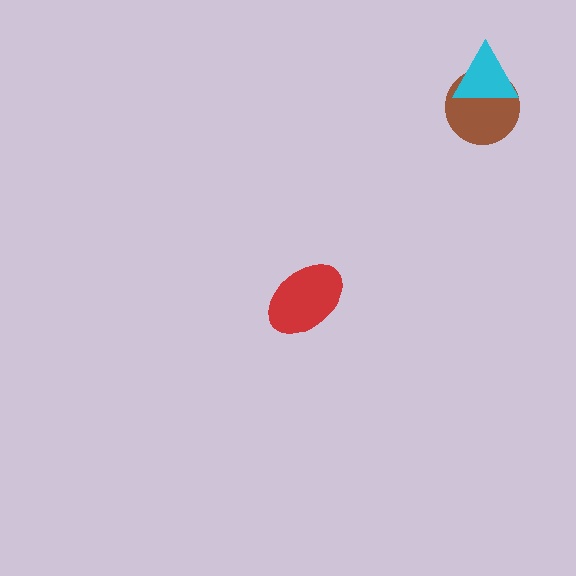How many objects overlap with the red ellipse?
0 objects overlap with the red ellipse.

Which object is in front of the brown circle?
The cyan triangle is in front of the brown circle.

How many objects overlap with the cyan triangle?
1 object overlaps with the cyan triangle.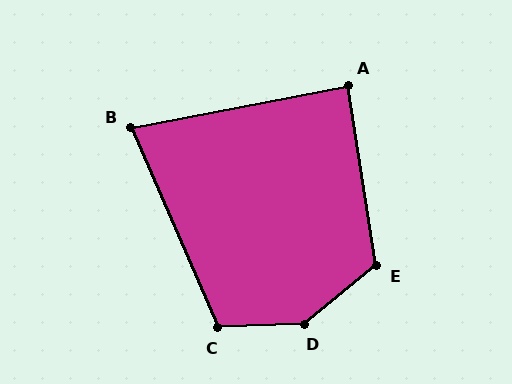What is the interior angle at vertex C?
Approximately 111 degrees (obtuse).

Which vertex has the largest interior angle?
D, at approximately 143 degrees.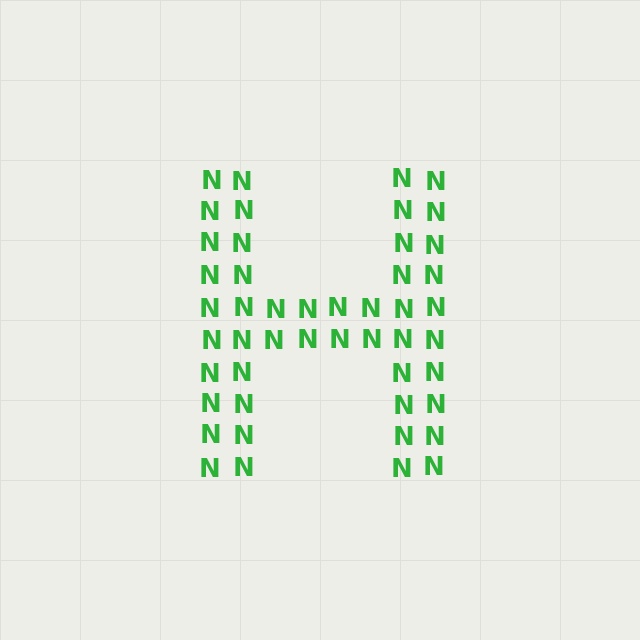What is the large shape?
The large shape is the letter H.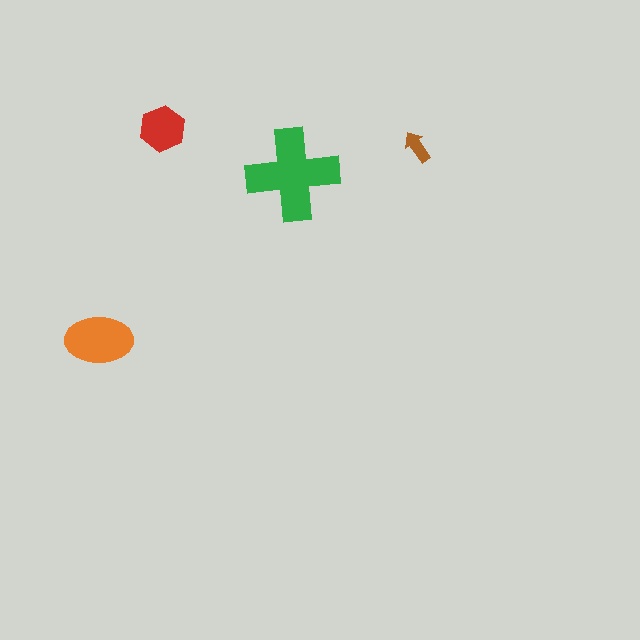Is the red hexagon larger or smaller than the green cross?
Smaller.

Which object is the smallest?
The brown arrow.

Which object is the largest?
The green cross.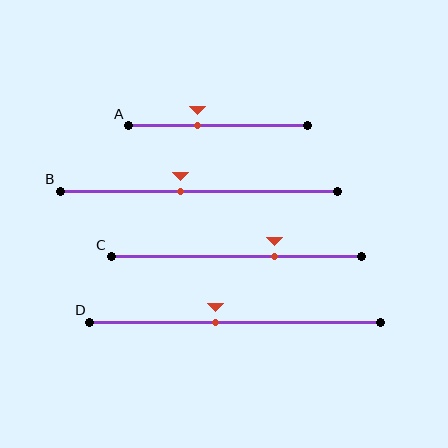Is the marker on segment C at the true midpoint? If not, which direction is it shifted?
No, the marker on segment C is shifted to the right by about 15% of the segment length.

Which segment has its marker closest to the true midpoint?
Segment B has its marker closest to the true midpoint.